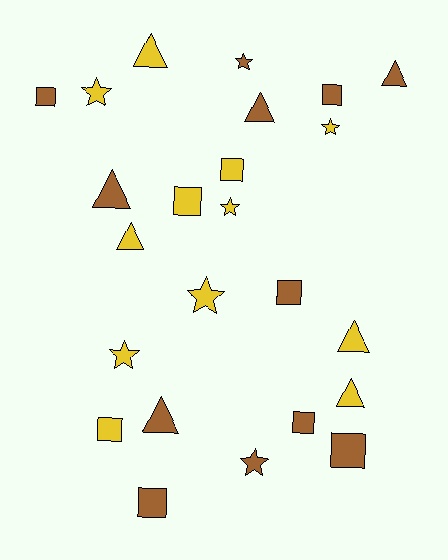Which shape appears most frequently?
Square, with 9 objects.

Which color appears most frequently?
Brown, with 12 objects.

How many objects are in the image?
There are 24 objects.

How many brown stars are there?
There are 2 brown stars.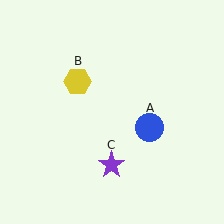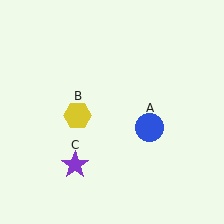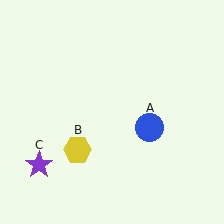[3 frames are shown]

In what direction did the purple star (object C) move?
The purple star (object C) moved left.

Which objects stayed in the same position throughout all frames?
Blue circle (object A) remained stationary.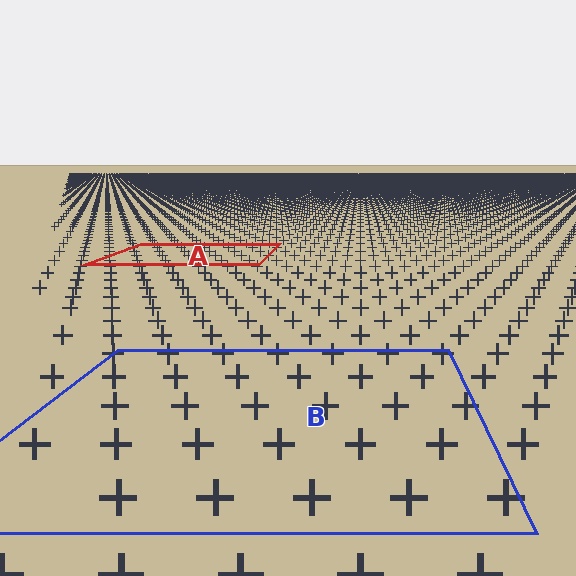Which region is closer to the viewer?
Region B is closer. The texture elements there are larger and more spread out.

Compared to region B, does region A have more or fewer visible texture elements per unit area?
Region A has more texture elements per unit area — they are packed more densely because it is farther away.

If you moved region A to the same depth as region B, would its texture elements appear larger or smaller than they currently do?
They would appear larger. At a closer depth, the same texture elements are projected at a bigger on-screen size.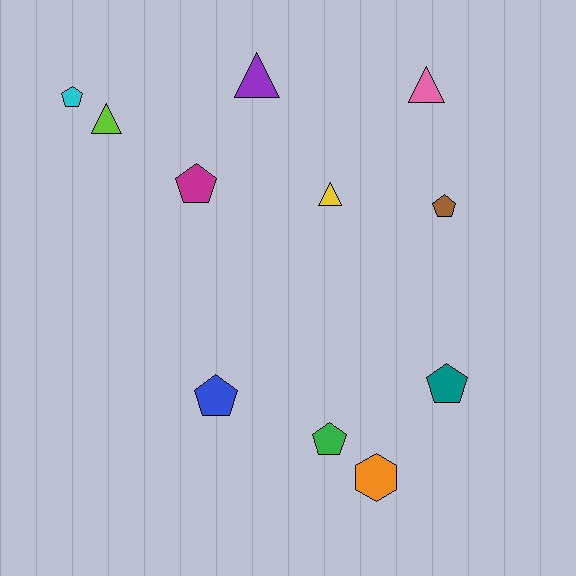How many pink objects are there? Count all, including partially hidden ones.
There is 1 pink object.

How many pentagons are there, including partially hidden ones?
There are 6 pentagons.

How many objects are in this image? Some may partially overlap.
There are 11 objects.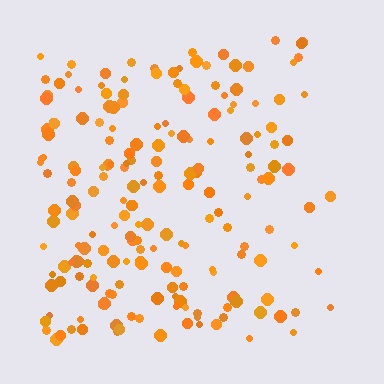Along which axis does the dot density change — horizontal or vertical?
Horizontal.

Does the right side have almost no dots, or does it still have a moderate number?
Still a moderate number, just noticeably fewer than the left.